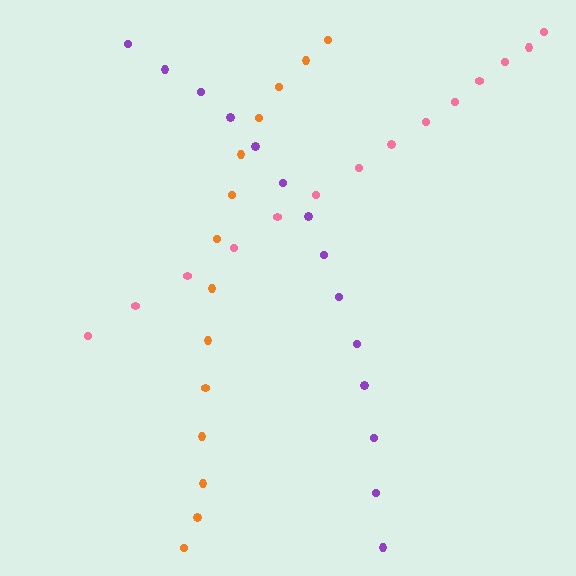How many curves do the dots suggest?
There are 3 distinct paths.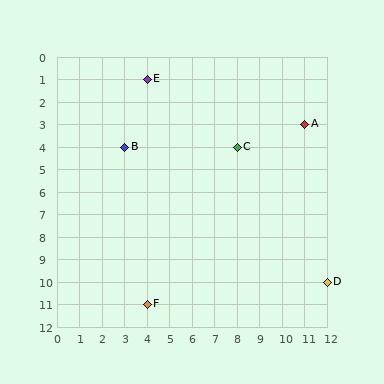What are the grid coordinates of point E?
Point E is at grid coordinates (4, 1).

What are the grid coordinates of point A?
Point A is at grid coordinates (11, 3).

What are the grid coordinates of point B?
Point B is at grid coordinates (3, 4).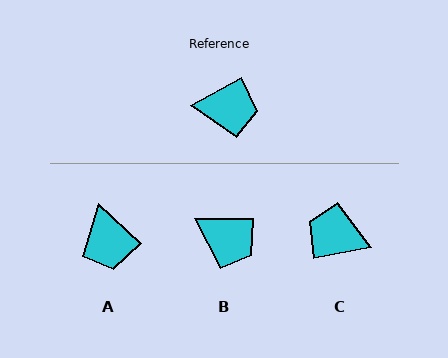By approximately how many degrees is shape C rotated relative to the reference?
Approximately 162 degrees counter-clockwise.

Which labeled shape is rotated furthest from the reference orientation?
C, about 162 degrees away.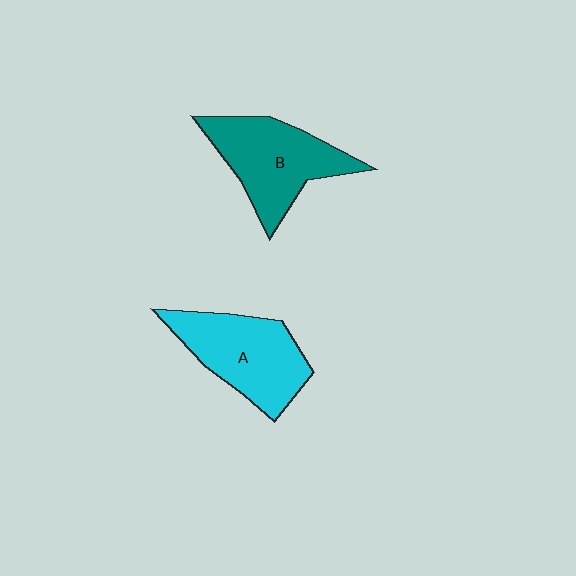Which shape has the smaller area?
Shape A (cyan).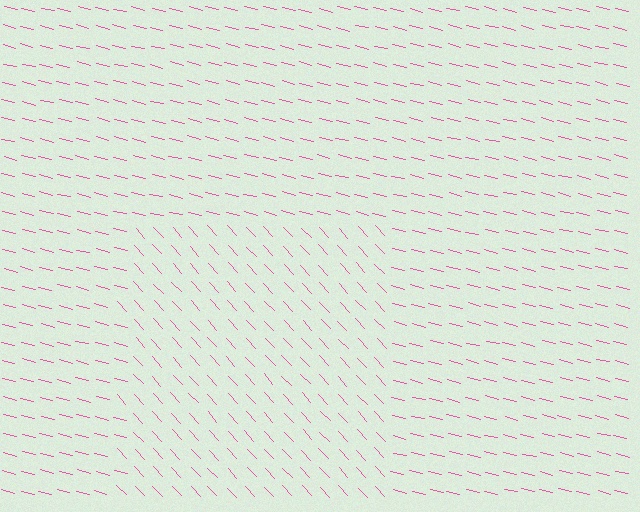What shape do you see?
I see a rectangle.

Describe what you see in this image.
The image is filled with small pink line segments. A rectangle region in the image has lines oriented differently from the surrounding lines, creating a visible texture boundary.